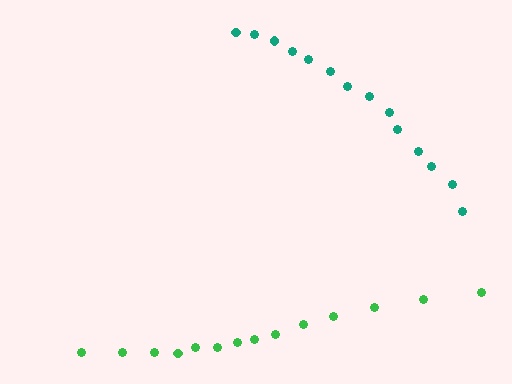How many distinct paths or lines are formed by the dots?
There are 2 distinct paths.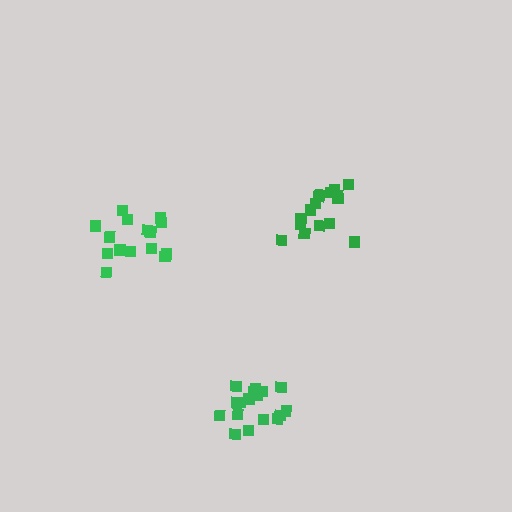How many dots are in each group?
Group 1: 17 dots, Group 2: 16 dots, Group 3: 15 dots (48 total).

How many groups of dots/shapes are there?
There are 3 groups.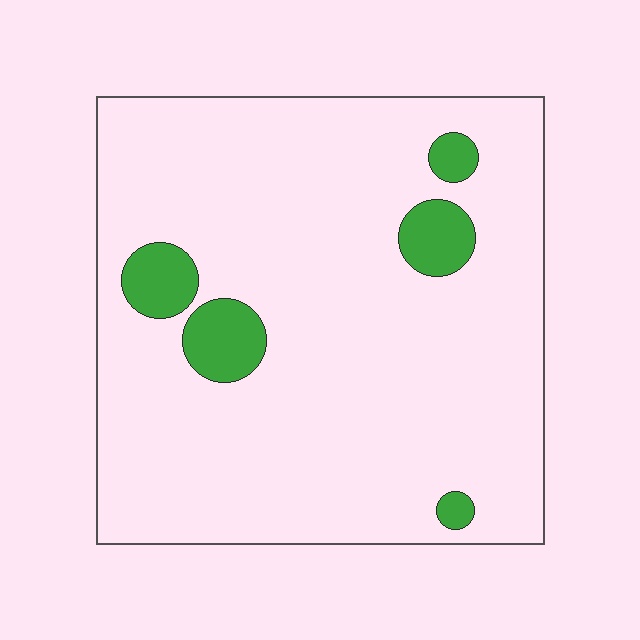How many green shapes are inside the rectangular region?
5.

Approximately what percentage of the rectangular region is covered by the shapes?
Approximately 10%.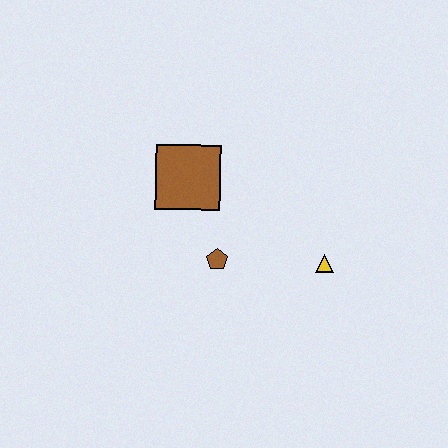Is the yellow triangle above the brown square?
No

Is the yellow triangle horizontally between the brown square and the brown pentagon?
No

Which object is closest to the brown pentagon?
The brown square is closest to the brown pentagon.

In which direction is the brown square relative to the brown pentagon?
The brown square is above the brown pentagon.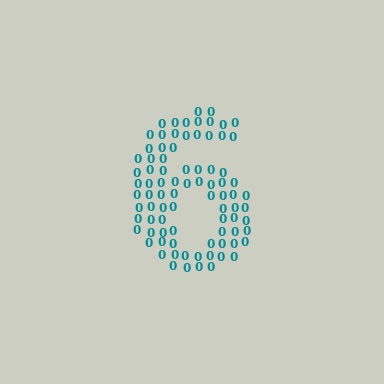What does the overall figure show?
The overall figure shows the digit 6.